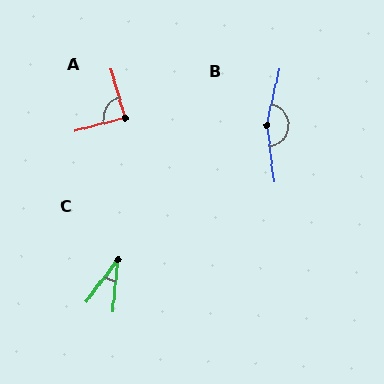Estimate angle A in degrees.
Approximately 88 degrees.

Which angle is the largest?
B, at approximately 160 degrees.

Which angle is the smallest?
C, at approximately 32 degrees.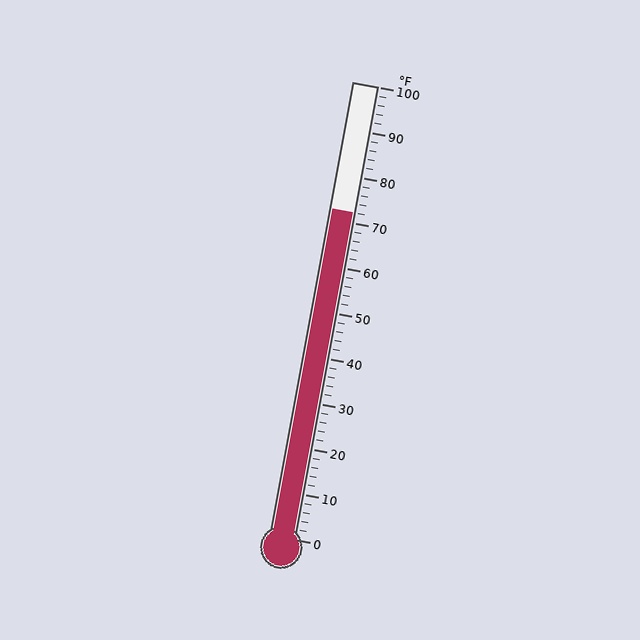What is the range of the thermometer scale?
The thermometer scale ranges from 0°F to 100°F.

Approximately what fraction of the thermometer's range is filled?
The thermometer is filled to approximately 70% of its range.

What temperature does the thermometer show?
The thermometer shows approximately 72°F.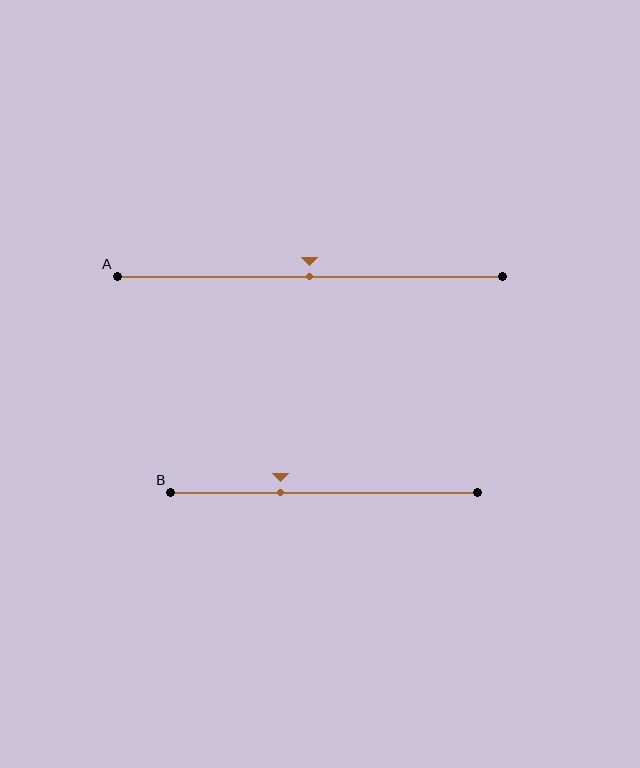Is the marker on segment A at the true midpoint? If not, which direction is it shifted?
Yes, the marker on segment A is at the true midpoint.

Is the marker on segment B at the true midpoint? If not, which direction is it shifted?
No, the marker on segment B is shifted to the left by about 14% of the segment length.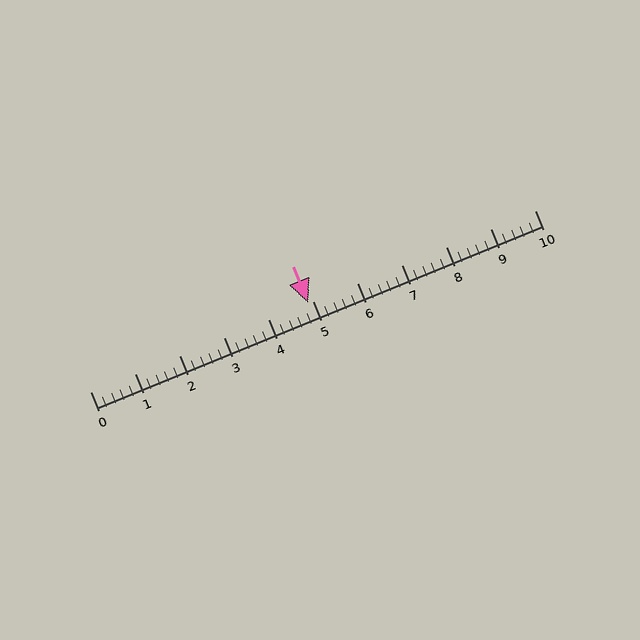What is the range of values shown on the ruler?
The ruler shows values from 0 to 10.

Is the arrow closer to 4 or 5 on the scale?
The arrow is closer to 5.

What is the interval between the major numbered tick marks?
The major tick marks are spaced 1 units apart.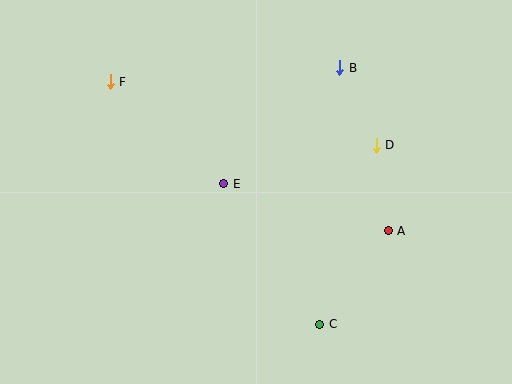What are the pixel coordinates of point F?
Point F is at (110, 82).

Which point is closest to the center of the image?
Point E at (224, 184) is closest to the center.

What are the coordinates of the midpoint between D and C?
The midpoint between D and C is at (348, 235).